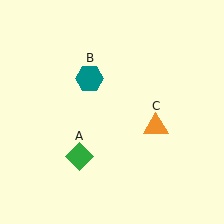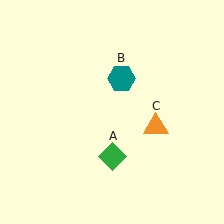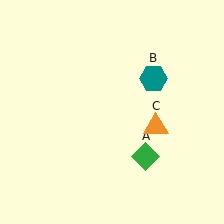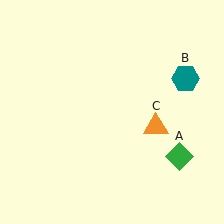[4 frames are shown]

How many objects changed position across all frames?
2 objects changed position: green diamond (object A), teal hexagon (object B).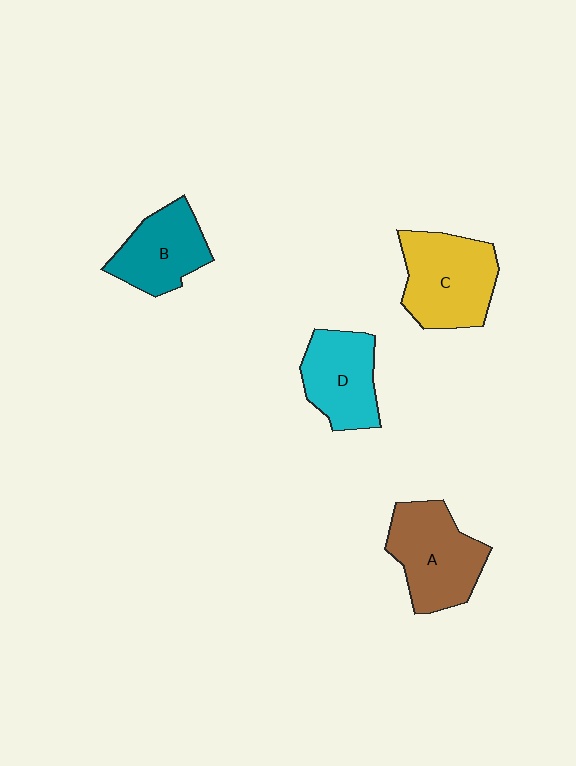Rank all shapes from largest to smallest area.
From largest to smallest: C (yellow), A (brown), D (cyan), B (teal).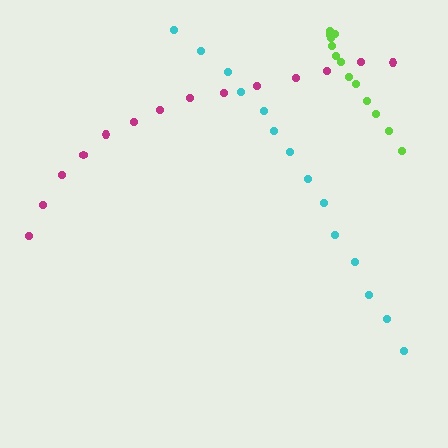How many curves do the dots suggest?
There are 3 distinct paths.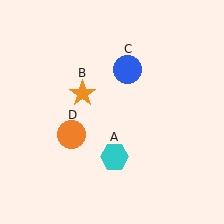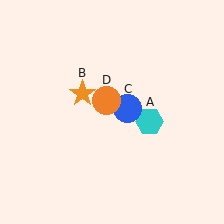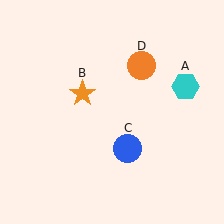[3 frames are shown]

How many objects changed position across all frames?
3 objects changed position: cyan hexagon (object A), blue circle (object C), orange circle (object D).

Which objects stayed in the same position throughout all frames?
Orange star (object B) remained stationary.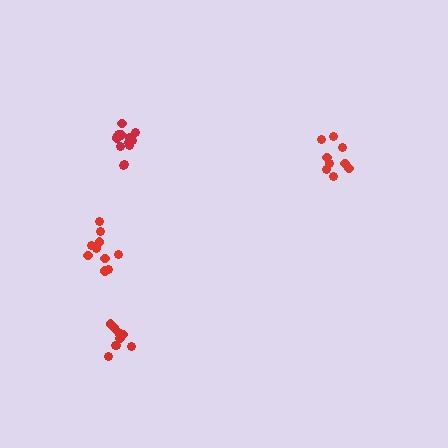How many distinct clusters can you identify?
There are 4 distinct clusters.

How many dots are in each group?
Group 1: 13 dots, Group 2: 9 dots, Group 3: 9 dots, Group 4: 10 dots (41 total).